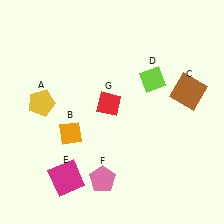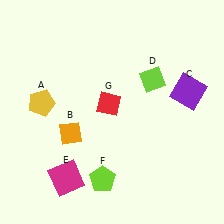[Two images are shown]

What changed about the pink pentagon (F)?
In Image 1, F is pink. In Image 2, it changed to lime.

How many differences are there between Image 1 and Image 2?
There are 2 differences between the two images.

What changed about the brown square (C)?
In Image 1, C is brown. In Image 2, it changed to purple.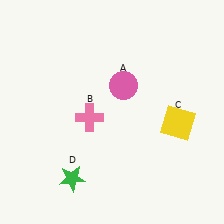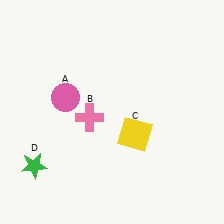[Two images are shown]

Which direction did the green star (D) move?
The green star (D) moved left.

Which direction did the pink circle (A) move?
The pink circle (A) moved left.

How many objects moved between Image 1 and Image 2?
3 objects moved between the two images.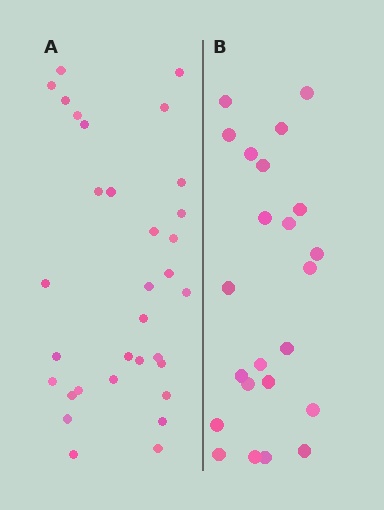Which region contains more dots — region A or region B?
Region A (the left region) has more dots.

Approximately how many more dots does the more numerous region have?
Region A has roughly 8 or so more dots than region B.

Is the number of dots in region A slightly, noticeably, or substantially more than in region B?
Region A has noticeably more, but not dramatically so. The ratio is roughly 1.4 to 1.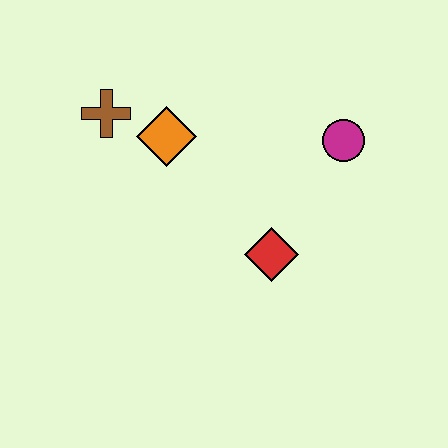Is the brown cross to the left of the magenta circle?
Yes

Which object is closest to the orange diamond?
The brown cross is closest to the orange diamond.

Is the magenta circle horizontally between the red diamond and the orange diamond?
No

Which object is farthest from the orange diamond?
The magenta circle is farthest from the orange diamond.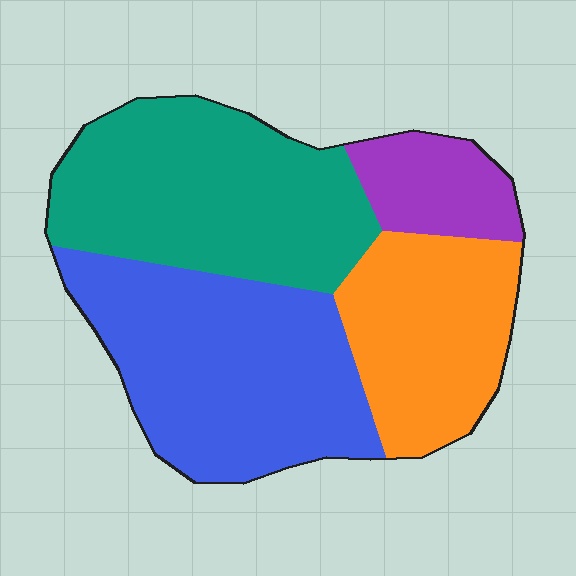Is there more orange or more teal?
Teal.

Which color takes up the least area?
Purple, at roughly 10%.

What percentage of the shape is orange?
Orange takes up between a sixth and a third of the shape.